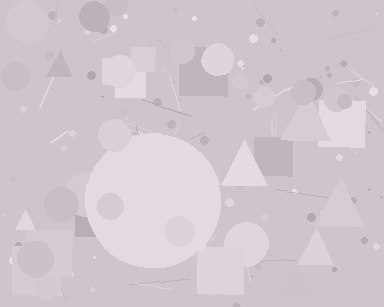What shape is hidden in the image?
A circle is hidden in the image.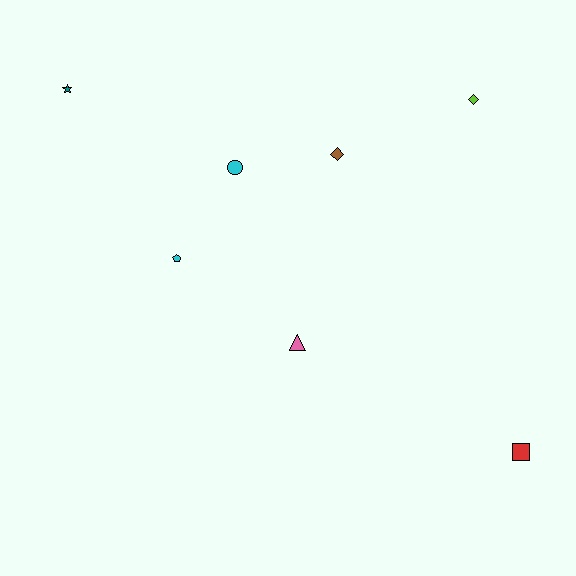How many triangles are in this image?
There is 1 triangle.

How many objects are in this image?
There are 7 objects.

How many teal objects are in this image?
There is 1 teal object.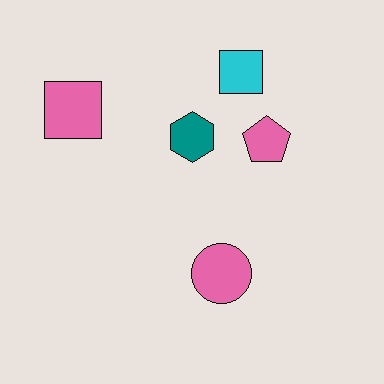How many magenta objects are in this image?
There are no magenta objects.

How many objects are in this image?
There are 5 objects.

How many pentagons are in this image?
There is 1 pentagon.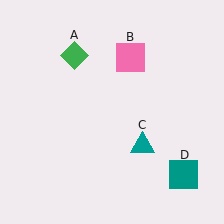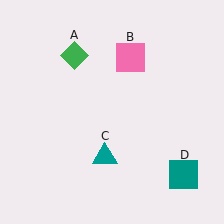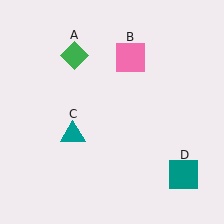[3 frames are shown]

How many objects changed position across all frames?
1 object changed position: teal triangle (object C).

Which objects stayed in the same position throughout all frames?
Green diamond (object A) and pink square (object B) and teal square (object D) remained stationary.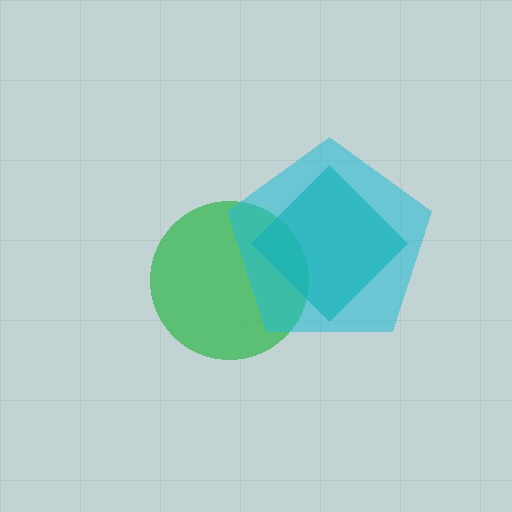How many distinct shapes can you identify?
There are 3 distinct shapes: a green circle, a teal diamond, a cyan pentagon.